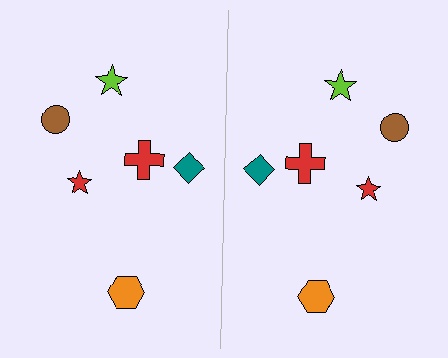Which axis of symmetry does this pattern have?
The pattern has a vertical axis of symmetry running through the center of the image.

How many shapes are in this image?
There are 12 shapes in this image.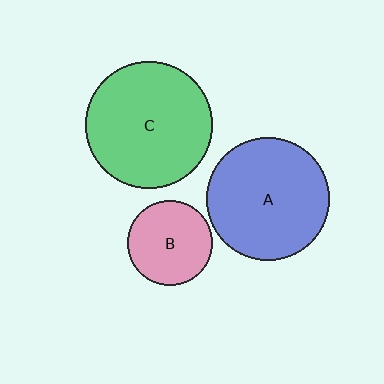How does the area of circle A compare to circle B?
Approximately 2.1 times.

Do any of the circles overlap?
No, none of the circles overlap.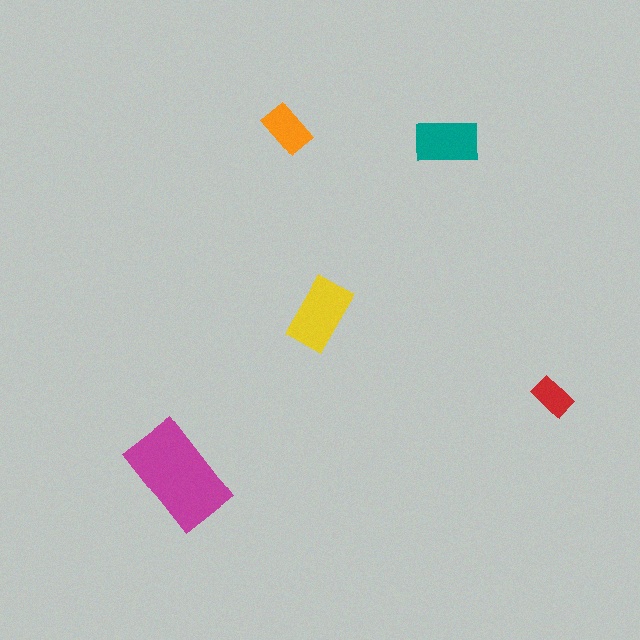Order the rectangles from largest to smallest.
the magenta one, the yellow one, the teal one, the orange one, the red one.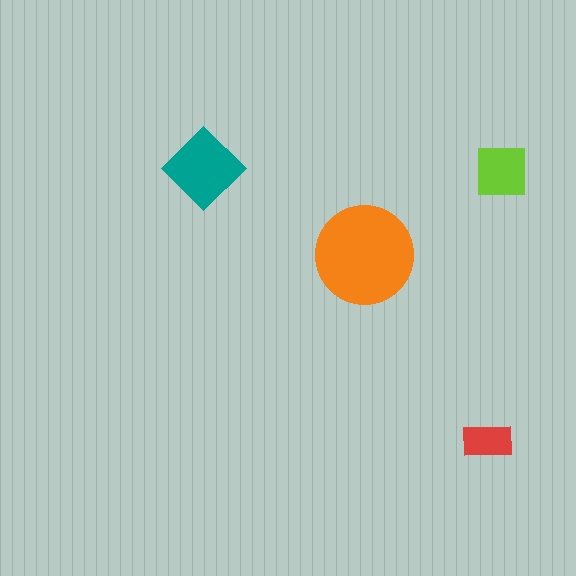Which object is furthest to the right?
The lime square is rightmost.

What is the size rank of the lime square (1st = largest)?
3rd.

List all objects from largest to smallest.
The orange circle, the teal diamond, the lime square, the red rectangle.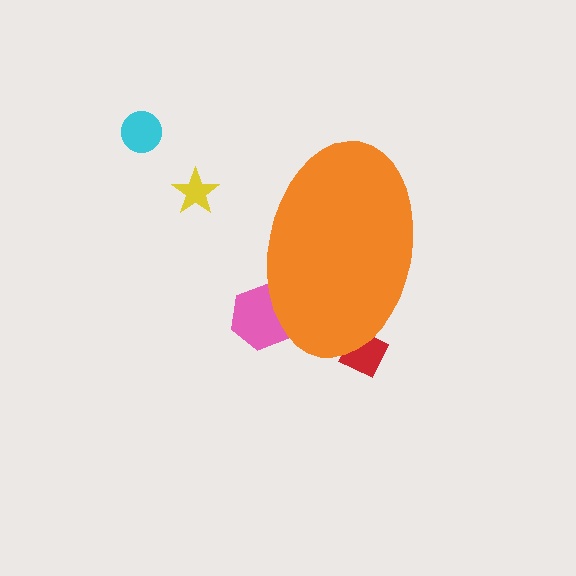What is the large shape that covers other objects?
An orange ellipse.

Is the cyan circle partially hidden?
No, the cyan circle is fully visible.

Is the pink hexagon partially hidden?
Yes, the pink hexagon is partially hidden behind the orange ellipse.